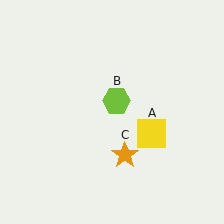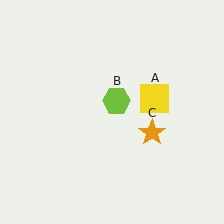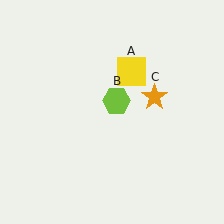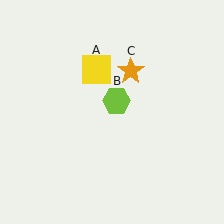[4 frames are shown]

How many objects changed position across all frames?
2 objects changed position: yellow square (object A), orange star (object C).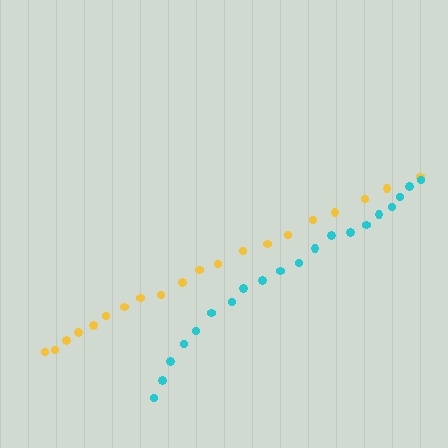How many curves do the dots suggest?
There are 2 distinct paths.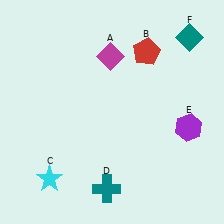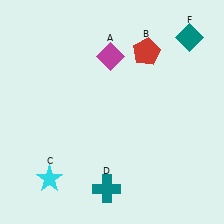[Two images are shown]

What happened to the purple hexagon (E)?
The purple hexagon (E) was removed in Image 2. It was in the bottom-right area of Image 1.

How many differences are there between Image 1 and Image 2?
There is 1 difference between the two images.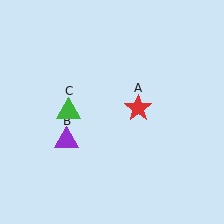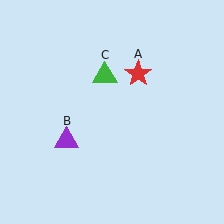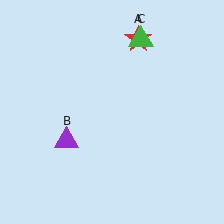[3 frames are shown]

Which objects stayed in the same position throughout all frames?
Purple triangle (object B) remained stationary.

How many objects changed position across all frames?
2 objects changed position: red star (object A), green triangle (object C).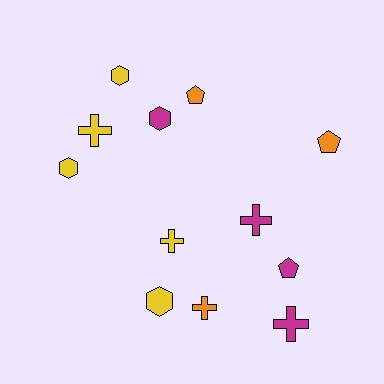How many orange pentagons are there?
There are 2 orange pentagons.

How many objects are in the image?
There are 12 objects.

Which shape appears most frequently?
Cross, with 5 objects.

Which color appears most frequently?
Yellow, with 5 objects.